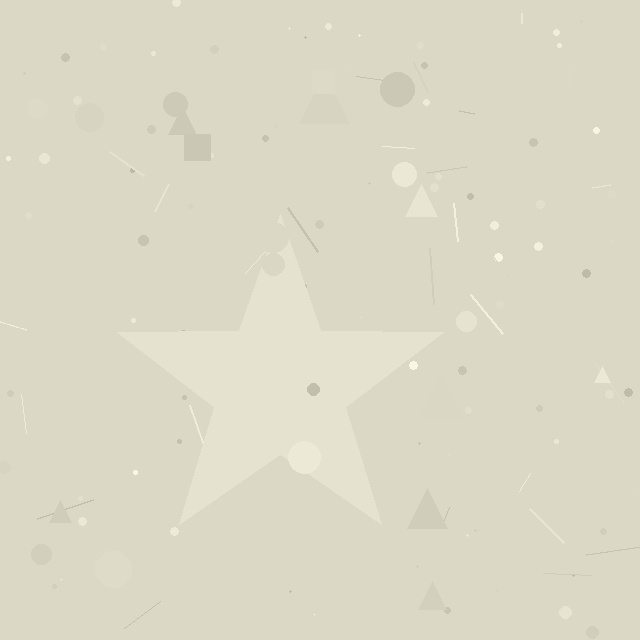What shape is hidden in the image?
A star is hidden in the image.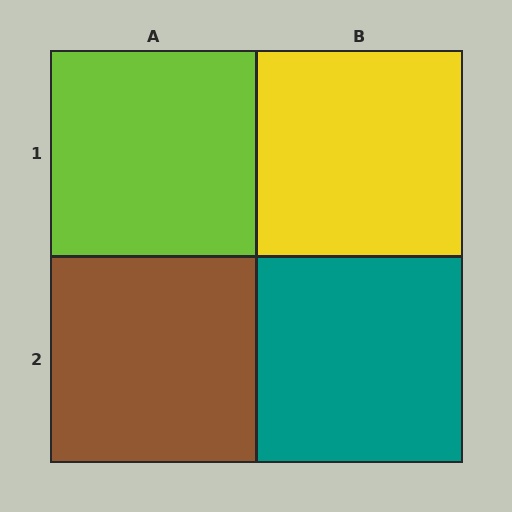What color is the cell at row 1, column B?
Yellow.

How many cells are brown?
1 cell is brown.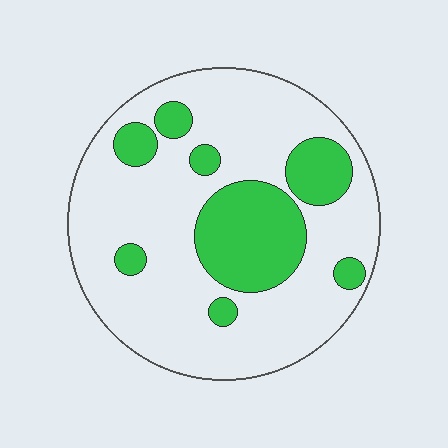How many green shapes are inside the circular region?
8.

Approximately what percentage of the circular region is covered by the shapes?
Approximately 25%.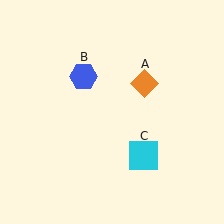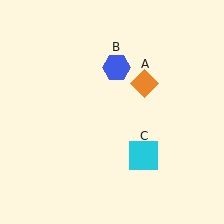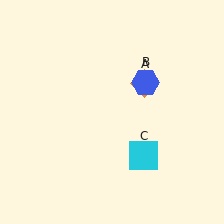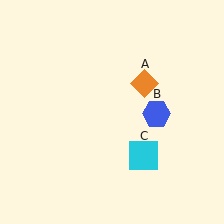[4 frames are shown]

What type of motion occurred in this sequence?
The blue hexagon (object B) rotated clockwise around the center of the scene.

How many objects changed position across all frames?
1 object changed position: blue hexagon (object B).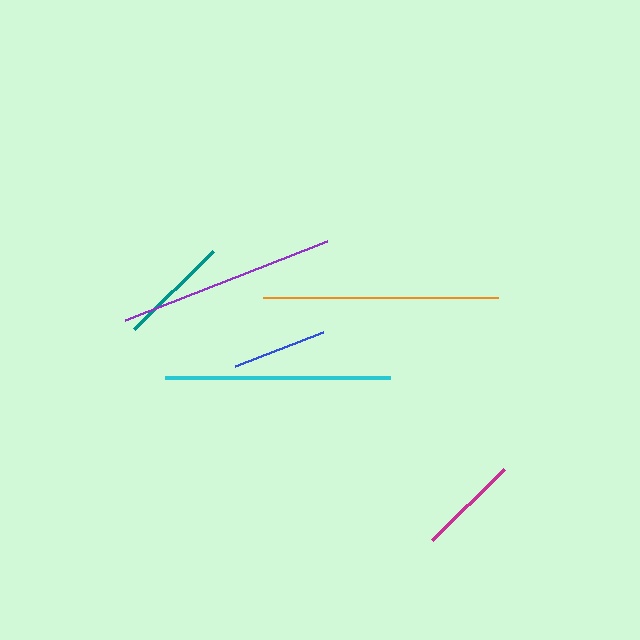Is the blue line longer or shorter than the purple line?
The purple line is longer than the blue line.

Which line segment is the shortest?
The blue line is the shortest at approximately 95 pixels.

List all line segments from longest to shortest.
From longest to shortest: orange, cyan, purple, teal, magenta, blue.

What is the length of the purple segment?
The purple segment is approximately 217 pixels long.